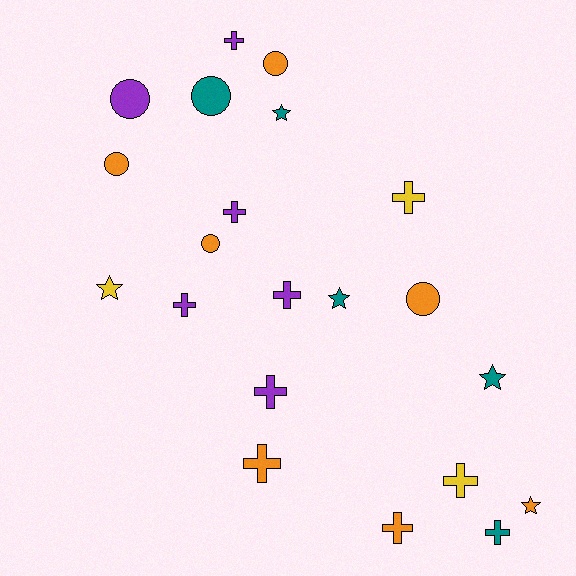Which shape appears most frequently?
Cross, with 10 objects.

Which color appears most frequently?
Orange, with 7 objects.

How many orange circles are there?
There are 4 orange circles.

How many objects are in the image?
There are 21 objects.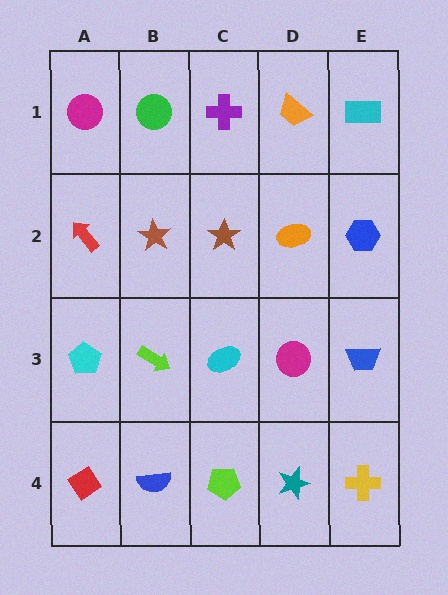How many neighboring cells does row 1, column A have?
2.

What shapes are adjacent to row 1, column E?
A blue hexagon (row 2, column E), an orange trapezoid (row 1, column D).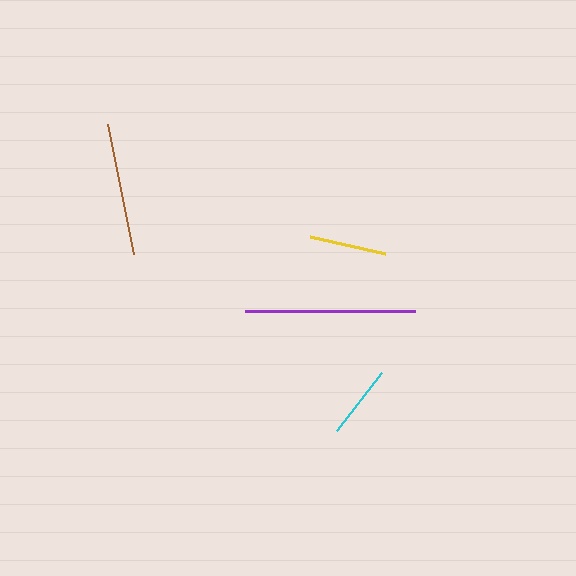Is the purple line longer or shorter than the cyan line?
The purple line is longer than the cyan line.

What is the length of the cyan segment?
The cyan segment is approximately 73 pixels long.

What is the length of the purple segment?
The purple segment is approximately 171 pixels long.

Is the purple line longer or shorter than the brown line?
The purple line is longer than the brown line.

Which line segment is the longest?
The purple line is the longest at approximately 171 pixels.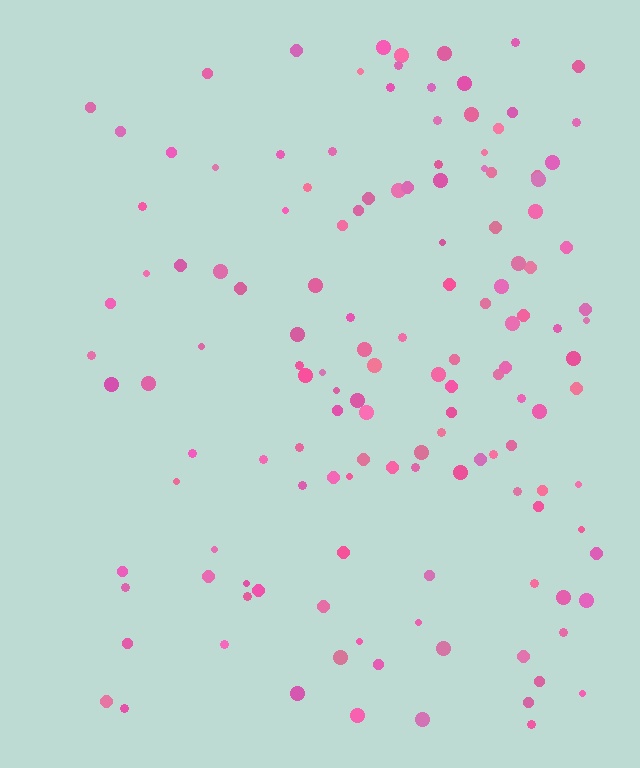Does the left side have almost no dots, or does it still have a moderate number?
Still a moderate number, just noticeably fewer than the right.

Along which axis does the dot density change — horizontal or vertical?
Horizontal.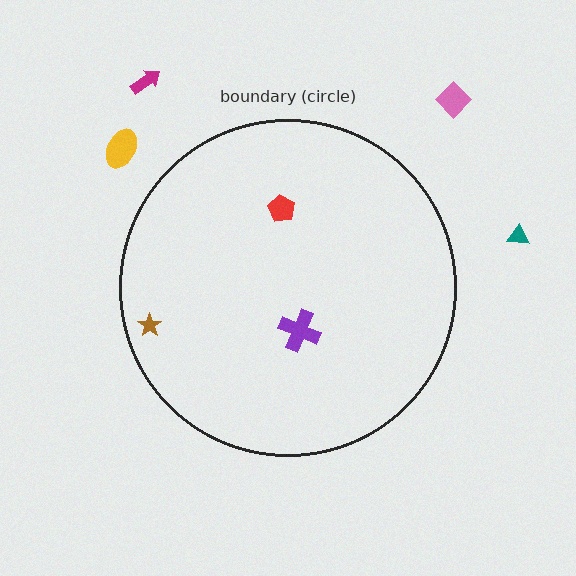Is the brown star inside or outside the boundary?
Inside.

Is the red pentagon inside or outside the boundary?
Inside.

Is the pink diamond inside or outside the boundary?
Outside.